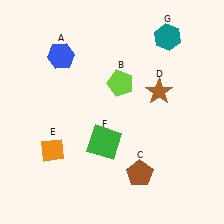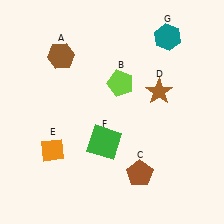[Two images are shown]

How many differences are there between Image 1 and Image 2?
There is 1 difference between the two images.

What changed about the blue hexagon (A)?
In Image 1, A is blue. In Image 2, it changed to brown.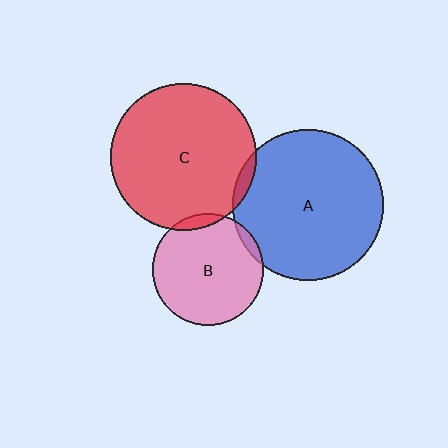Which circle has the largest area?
Circle A (blue).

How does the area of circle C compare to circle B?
Approximately 1.7 times.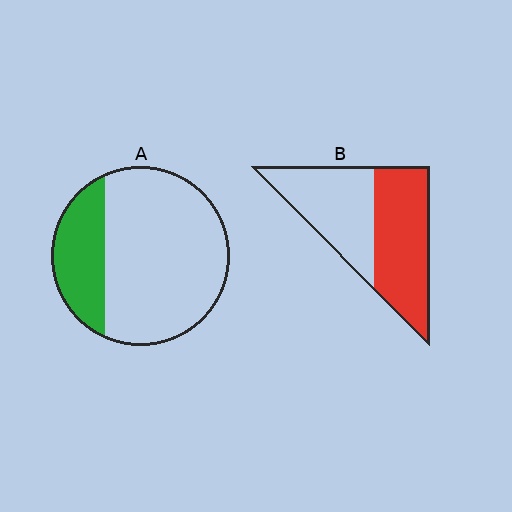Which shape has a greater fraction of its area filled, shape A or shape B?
Shape B.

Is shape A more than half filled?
No.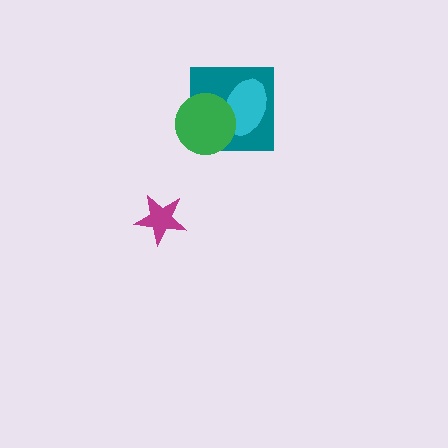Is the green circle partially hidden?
No, no other shape covers it.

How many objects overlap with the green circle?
2 objects overlap with the green circle.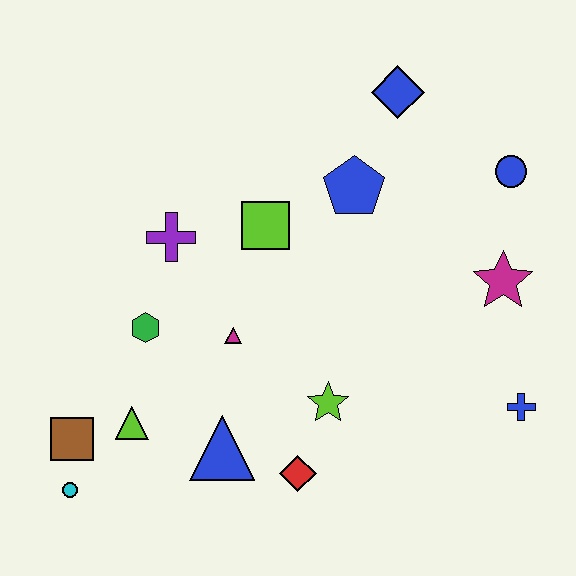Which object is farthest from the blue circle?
The cyan circle is farthest from the blue circle.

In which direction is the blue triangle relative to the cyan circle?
The blue triangle is to the right of the cyan circle.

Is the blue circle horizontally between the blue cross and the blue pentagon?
Yes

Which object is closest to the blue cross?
The magenta star is closest to the blue cross.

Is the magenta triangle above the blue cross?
Yes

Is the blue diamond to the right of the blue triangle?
Yes